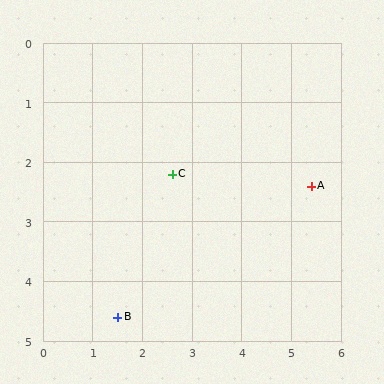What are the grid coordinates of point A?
Point A is at approximately (5.4, 2.4).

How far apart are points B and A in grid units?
Points B and A are about 4.5 grid units apart.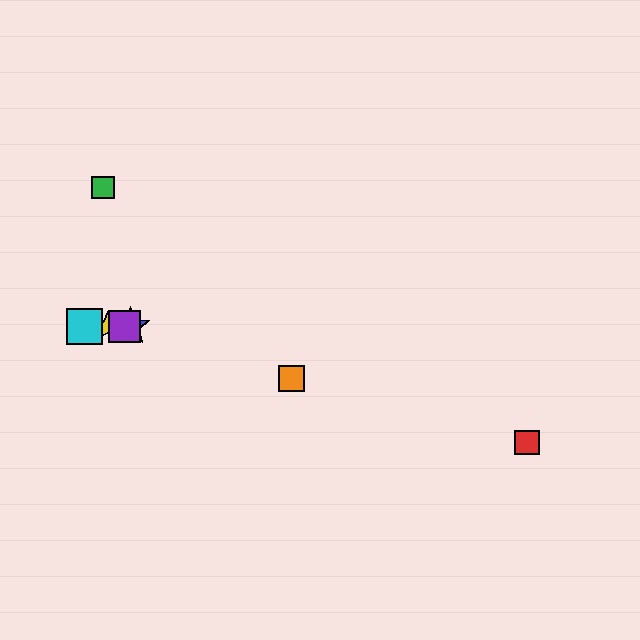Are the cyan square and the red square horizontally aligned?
No, the cyan square is at y≈327 and the red square is at y≈442.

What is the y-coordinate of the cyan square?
The cyan square is at y≈327.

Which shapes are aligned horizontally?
The blue star, the yellow star, the purple square, the cyan square are aligned horizontally.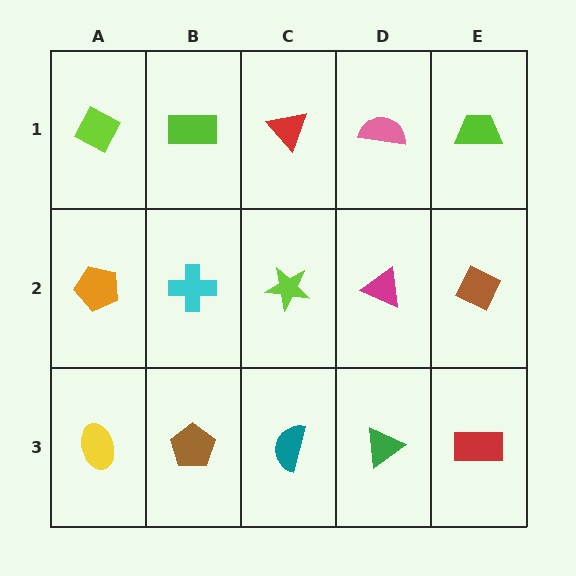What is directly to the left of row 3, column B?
A yellow ellipse.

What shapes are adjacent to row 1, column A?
An orange pentagon (row 2, column A), a lime rectangle (row 1, column B).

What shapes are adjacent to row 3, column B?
A cyan cross (row 2, column B), a yellow ellipse (row 3, column A), a teal semicircle (row 3, column C).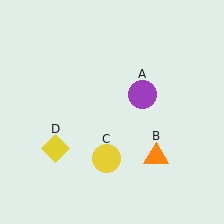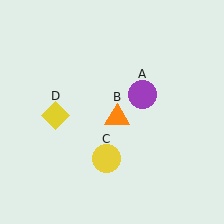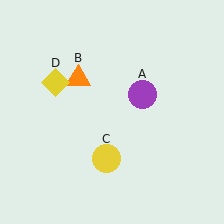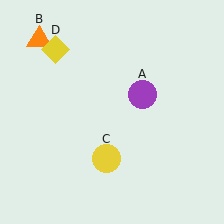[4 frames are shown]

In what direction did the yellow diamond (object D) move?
The yellow diamond (object D) moved up.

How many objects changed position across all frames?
2 objects changed position: orange triangle (object B), yellow diamond (object D).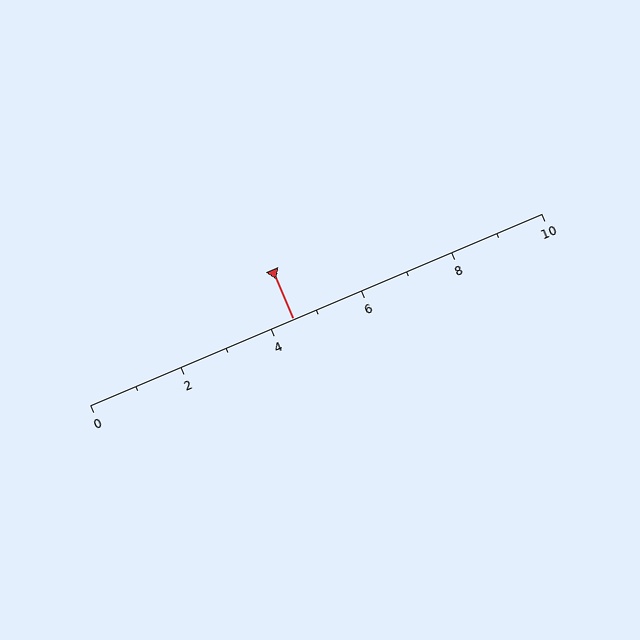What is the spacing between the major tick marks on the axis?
The major ticks are spaced 2 apart.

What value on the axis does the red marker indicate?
The marker indicates approximately 4.5.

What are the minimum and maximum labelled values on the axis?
The axis runs from 0 to 10.